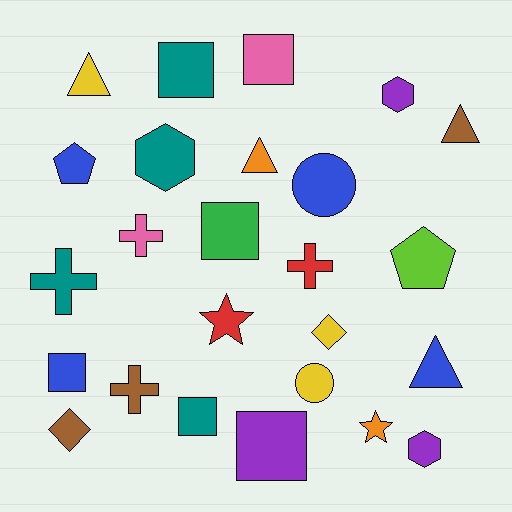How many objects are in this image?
There are 25 objects.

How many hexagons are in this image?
There are 3 hexagons.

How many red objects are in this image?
There are 2 red objects.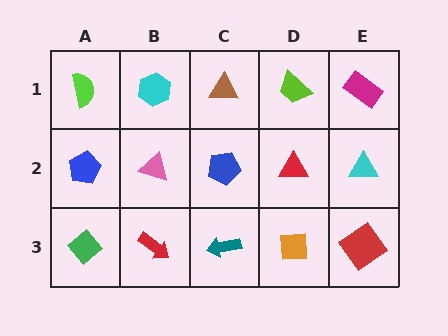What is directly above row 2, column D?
A lime trapezoid.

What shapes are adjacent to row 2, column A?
A lime semicircle (row 1, column A), a green diamond (row 3, column A), a pink triangle (row 2, column B).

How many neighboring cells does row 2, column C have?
4.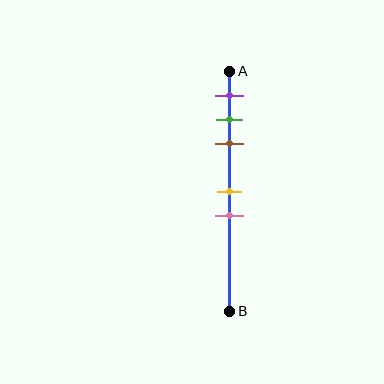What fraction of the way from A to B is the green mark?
The green mark is approximately 20% (0.2) of the way from A to B.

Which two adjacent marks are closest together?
The green and brown marks are the closest adjacent pair.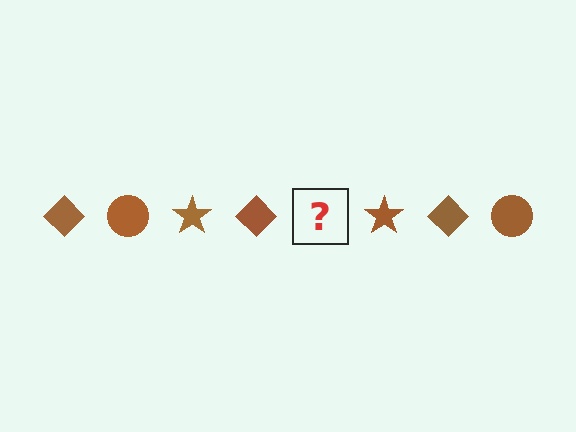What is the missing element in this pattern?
The missing element is a brown circle.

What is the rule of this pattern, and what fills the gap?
The rule is that the pattern cycles through diamond, circle, star shapes in brown. The gap should be filled with a brown circle.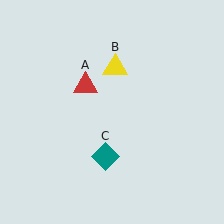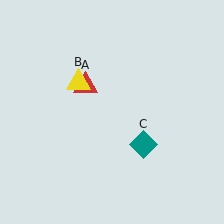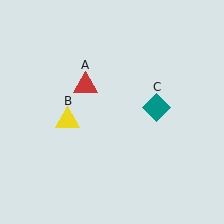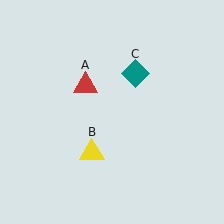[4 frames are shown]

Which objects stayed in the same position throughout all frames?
Red triangle (object A) remained stationary.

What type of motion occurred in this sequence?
The yellow triangle (object B), teal diamond (object C) rotated counterclockwise around the center of the scene.